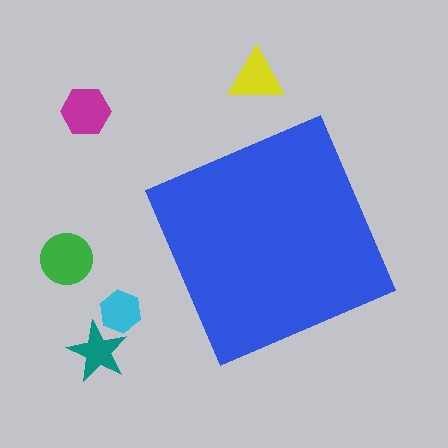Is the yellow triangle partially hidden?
No, the yellow triangle is fully visible.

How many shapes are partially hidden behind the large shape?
0 shapes are partially hidden.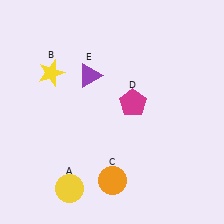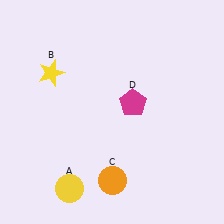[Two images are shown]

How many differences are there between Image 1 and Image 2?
There is 1 difference between the two images.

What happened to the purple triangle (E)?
The purple triangle (E) was removed in Image 2. It was in the top-left area of Image 1.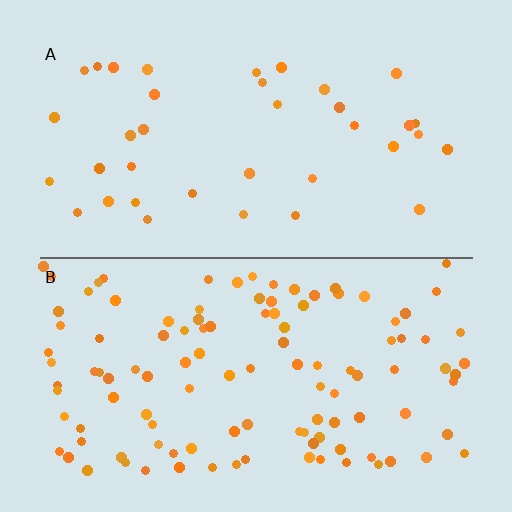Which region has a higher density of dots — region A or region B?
B (the bottom).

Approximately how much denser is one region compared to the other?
Approximately 3.1× — region B over region A.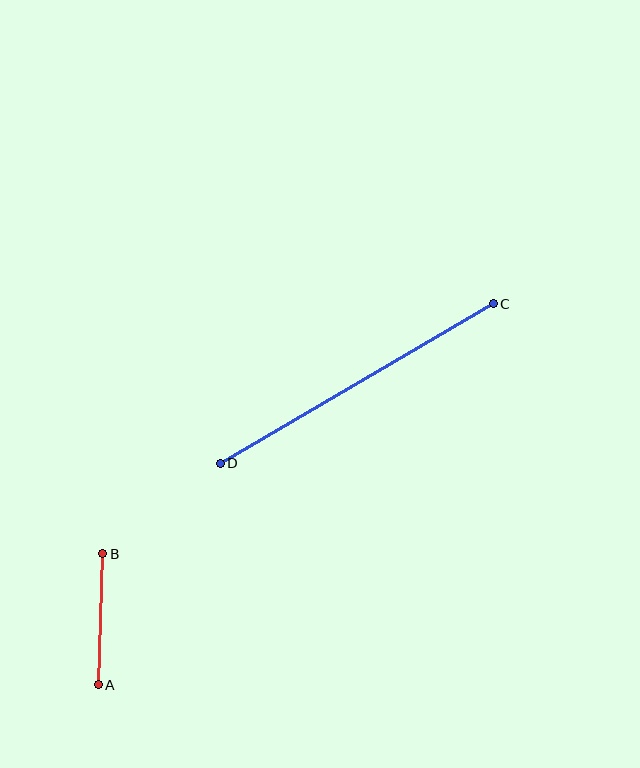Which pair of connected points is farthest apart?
Points C and D are farthest apart.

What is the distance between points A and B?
The distance is approximately 131 pixels.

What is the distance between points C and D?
The distance is approximately 316 pixels.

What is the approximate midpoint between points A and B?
The midpoint is at approximately (100, 619) pixels.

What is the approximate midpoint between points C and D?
The midpoint is at approximately (357, 384) pixels.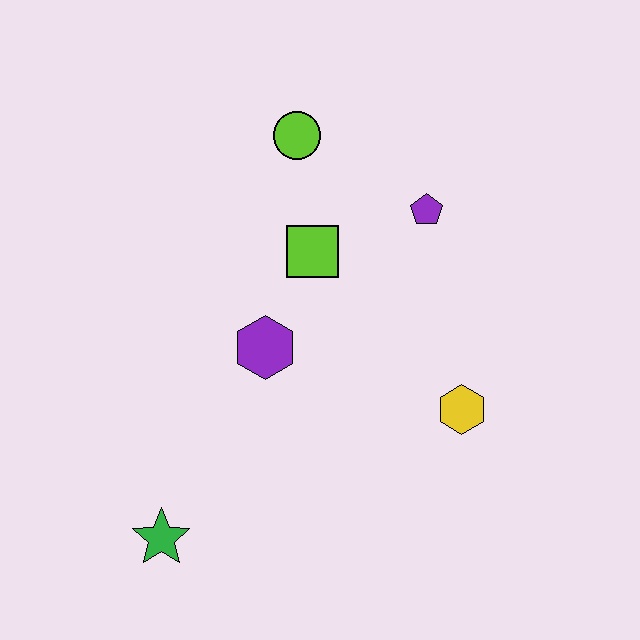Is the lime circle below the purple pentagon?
No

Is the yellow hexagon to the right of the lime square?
Yes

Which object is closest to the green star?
The purple hexagon is closest to the green star.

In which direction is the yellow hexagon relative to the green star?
The yellow hexagon is to the right of the green star.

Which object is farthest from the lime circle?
The green star is farthest from the lime circle.